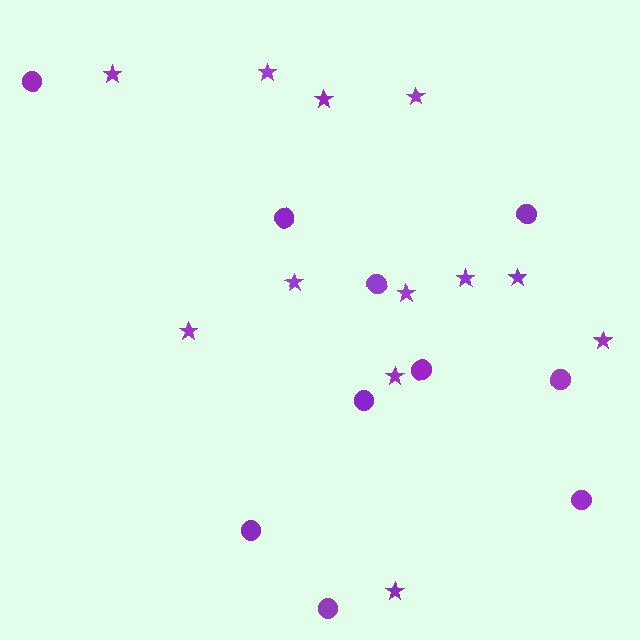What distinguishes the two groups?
There are 2 groups: one group of stars (12) and one group of circles (10).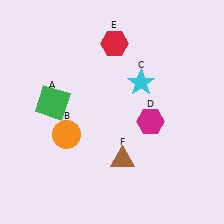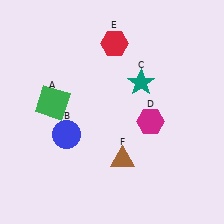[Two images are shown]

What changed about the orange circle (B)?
In Image 1, B is orange. In Image 2, it changed to blue.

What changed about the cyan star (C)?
In Image 1, C is cyan. In Image 2, it changed to teal.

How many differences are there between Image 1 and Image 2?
There are 2 differences between the two images.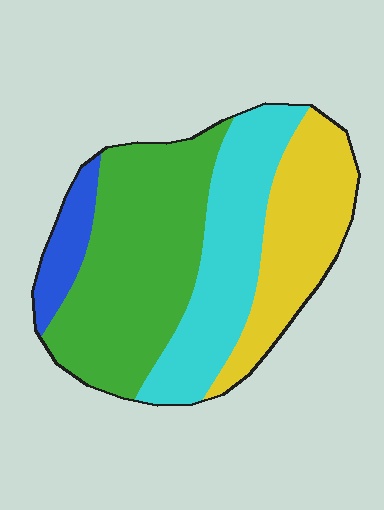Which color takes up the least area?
Blue, at roughly 10%.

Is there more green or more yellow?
Green.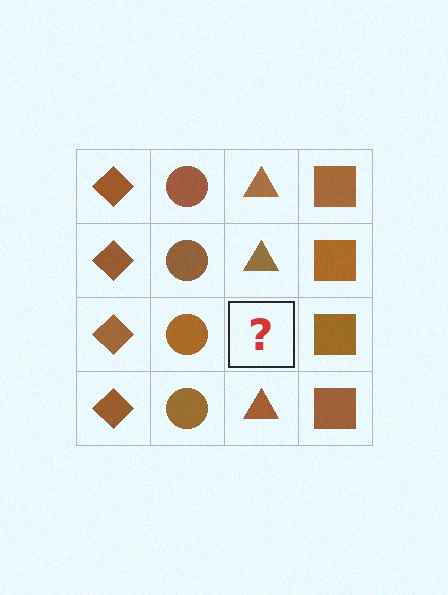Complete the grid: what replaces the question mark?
The question mark should be replaced with a brown triangle.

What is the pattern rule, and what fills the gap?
The rule is that each column has a consistent shape. The gap should be filled with a brown triangle.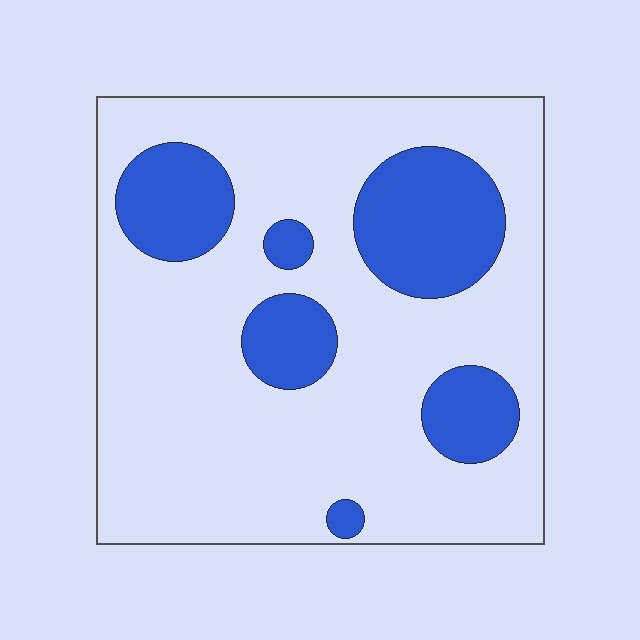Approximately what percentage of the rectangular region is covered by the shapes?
Approximately 25%.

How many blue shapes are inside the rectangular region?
6.